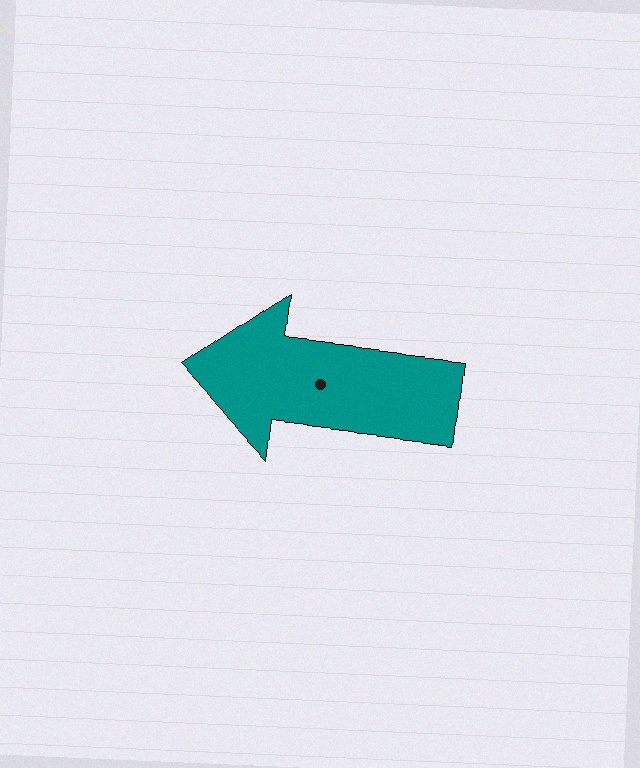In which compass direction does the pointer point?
West.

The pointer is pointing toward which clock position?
Roughly 9 o'clock.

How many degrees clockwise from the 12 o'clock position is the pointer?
Approximately 276 degrees.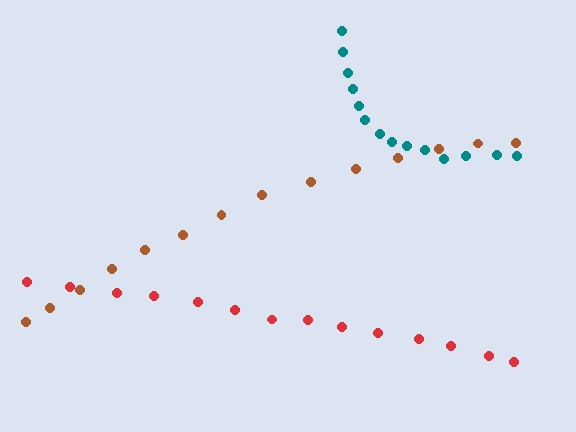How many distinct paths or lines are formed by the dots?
There are 3 distinct paths.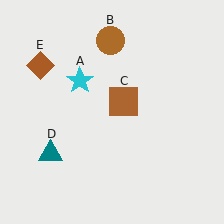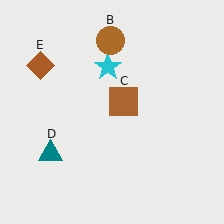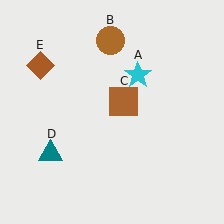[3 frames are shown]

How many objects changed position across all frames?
1 object changed position: cyan star (object A).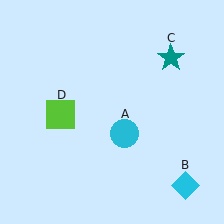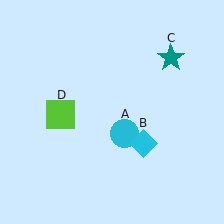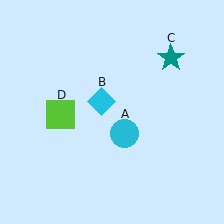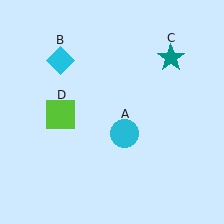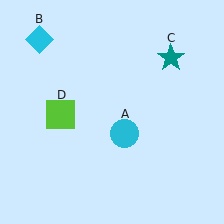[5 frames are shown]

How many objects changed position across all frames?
1 object changed position: cyan diamond (object B).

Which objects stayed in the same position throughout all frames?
Cyan circle (object A) and teal star (object C) and lime square (object D) remained stationary.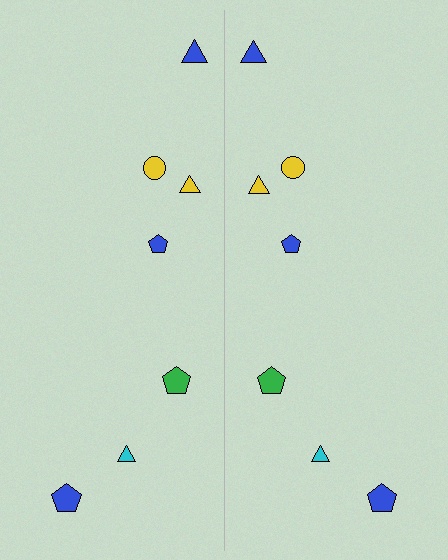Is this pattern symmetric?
Yes, this pattern has bilateral (reflection) symmetry.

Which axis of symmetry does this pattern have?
The pattern has a vertical axis of symmetry running through the center of the image.